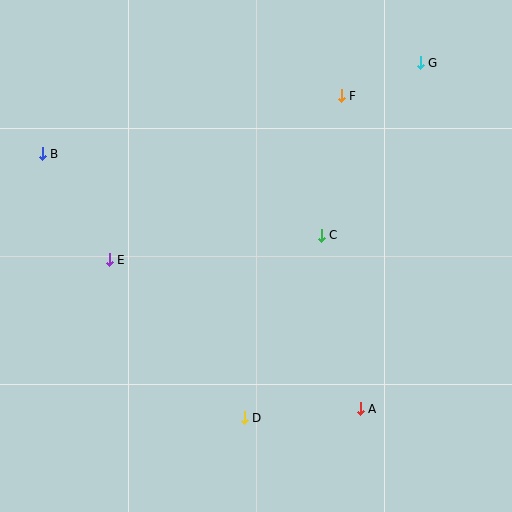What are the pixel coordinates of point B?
Point B is at (42, 154).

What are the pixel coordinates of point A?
Point A is at (360, 409).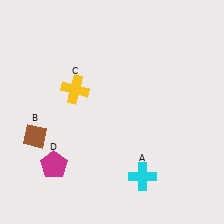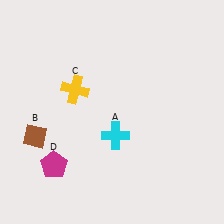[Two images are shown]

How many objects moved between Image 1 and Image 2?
1 object moved between the two images.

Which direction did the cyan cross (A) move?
The cyan cross (A) moved up.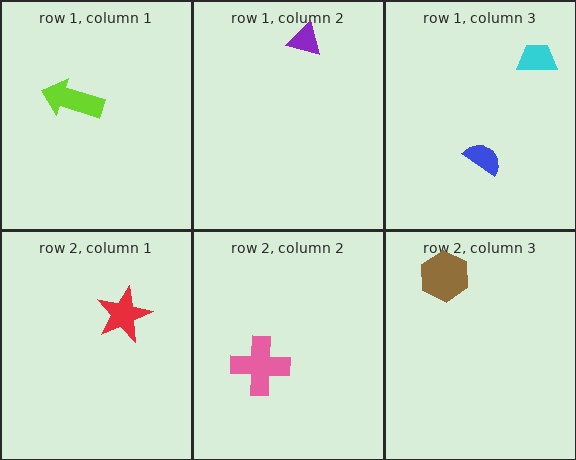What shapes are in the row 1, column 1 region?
The lime arrow.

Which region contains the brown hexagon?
The row 2, column 3 region.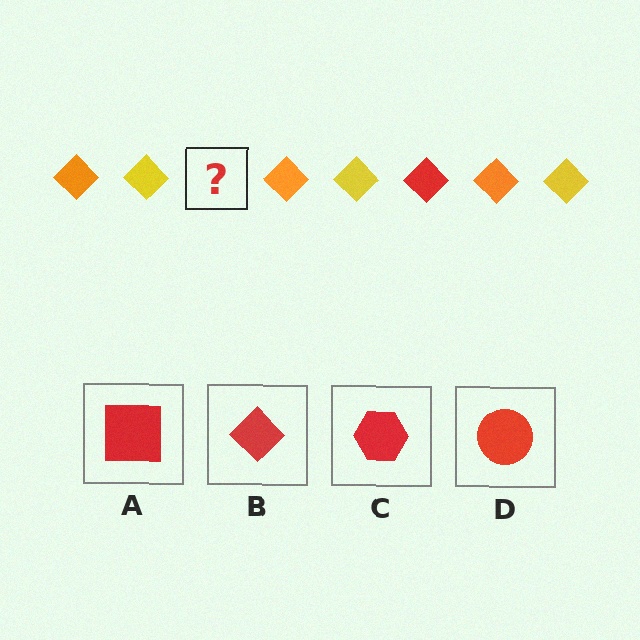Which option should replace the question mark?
Option B.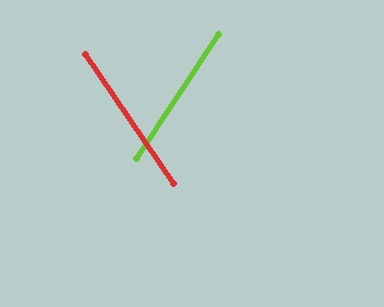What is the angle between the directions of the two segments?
Approximately 68 degrees.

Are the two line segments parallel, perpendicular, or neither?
Neither parallel nor perpendicular — they differ by about 68°.